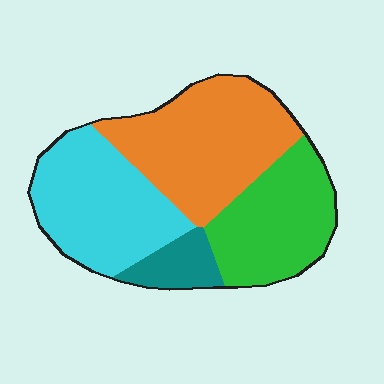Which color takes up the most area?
Orange, at roughly 35%.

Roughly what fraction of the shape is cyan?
Cyan takes up about one third (1/3) of the shape.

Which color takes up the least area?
Teal, at roughly 10%.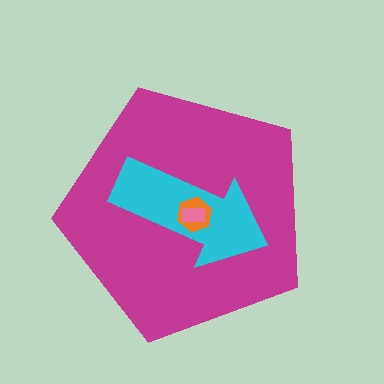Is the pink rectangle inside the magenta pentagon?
Yes.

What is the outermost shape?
The magenta pentagon.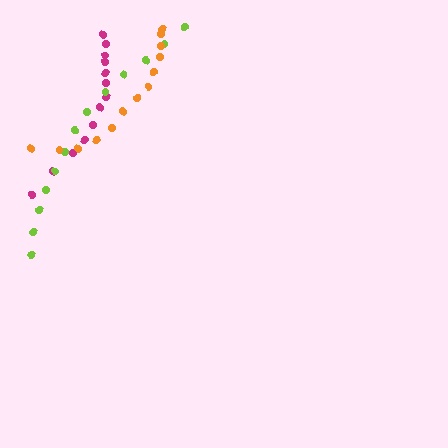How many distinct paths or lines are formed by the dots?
There are 3 distinct paths.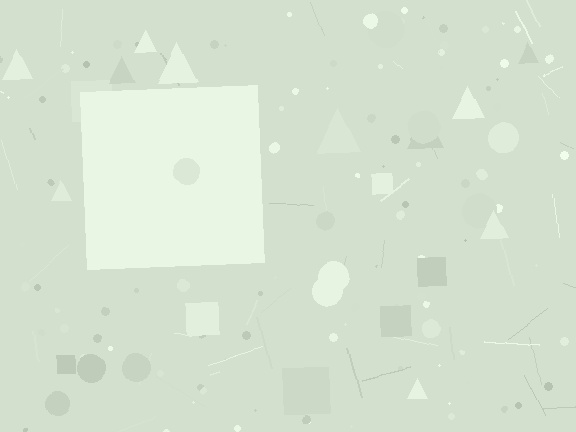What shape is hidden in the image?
A square is hidden in the image.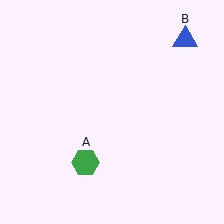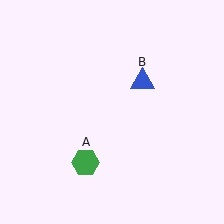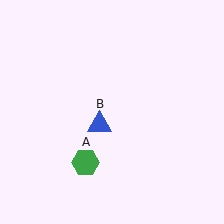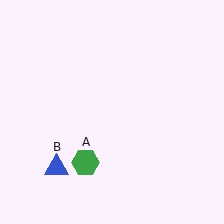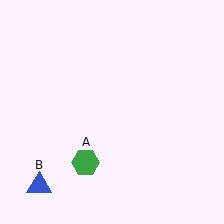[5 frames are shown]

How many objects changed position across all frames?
1 object changed position: blue triangle (object B).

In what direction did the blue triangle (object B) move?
The blue triangle (object B) moved down and to the left.